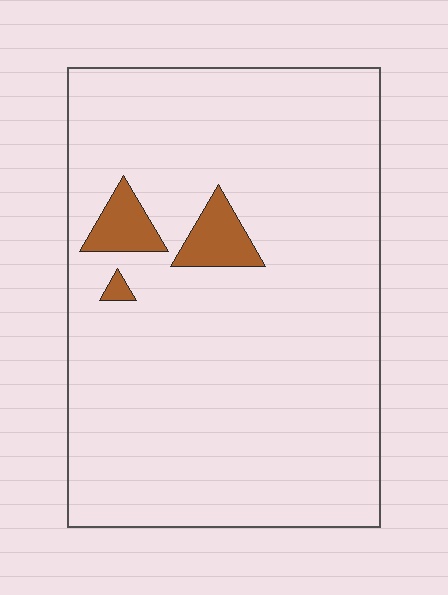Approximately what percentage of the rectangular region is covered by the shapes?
Approximately 5%.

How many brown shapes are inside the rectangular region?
3.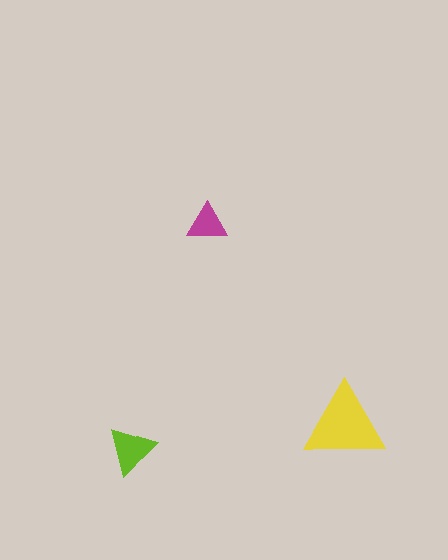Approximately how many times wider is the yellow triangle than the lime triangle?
About 1.5 times wider.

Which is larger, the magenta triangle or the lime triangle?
The lime one.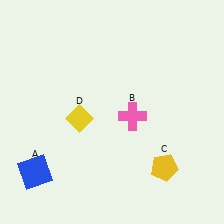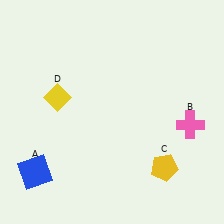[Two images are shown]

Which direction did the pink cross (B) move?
The pink cross (B) moved right.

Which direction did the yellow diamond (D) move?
The yellow diamond (D) moved left.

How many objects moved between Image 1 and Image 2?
2 objects moved between the two images.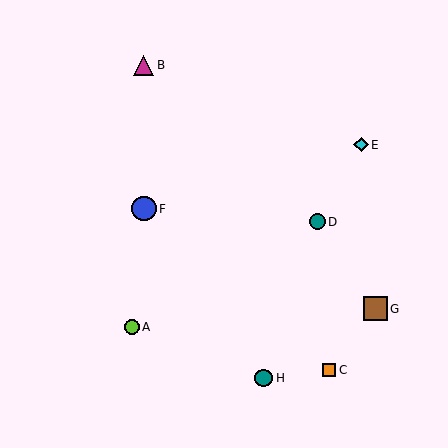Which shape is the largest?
The blue circle (labeled F) is the largest.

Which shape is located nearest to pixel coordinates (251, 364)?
The teal circle (labeled H) at (264, 378) is nearest to that location.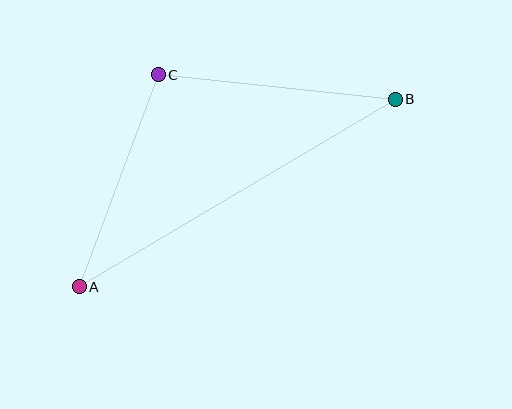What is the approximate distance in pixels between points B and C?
The distance between B and C is approximately 238 pixels.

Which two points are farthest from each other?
Points A and B are farthest from each other.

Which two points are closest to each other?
Points A and C are closest to each other.